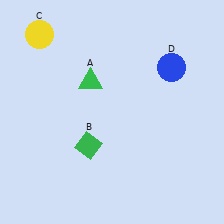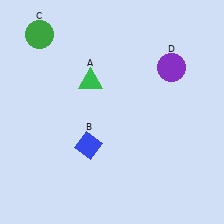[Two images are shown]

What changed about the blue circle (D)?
In Image 1, D is blue. In Image 2, it changed to purple.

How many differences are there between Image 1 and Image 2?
There are 3 differences between the two images.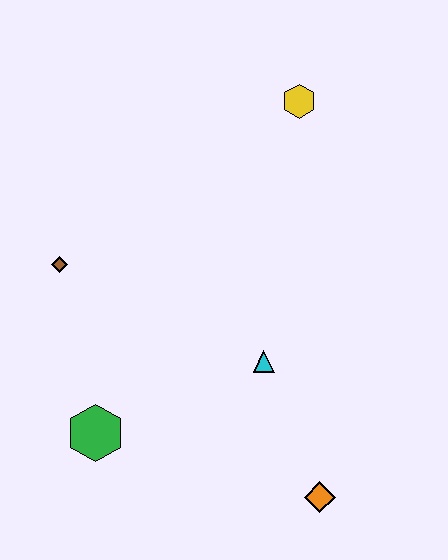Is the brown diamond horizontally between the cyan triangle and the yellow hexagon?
No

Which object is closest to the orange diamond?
The cyan triangle is closest to the orange diamond.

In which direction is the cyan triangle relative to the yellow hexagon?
The cyan triangle is below the yellow hexagon.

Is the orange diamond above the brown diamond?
No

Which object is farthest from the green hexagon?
The yellow hexagon is farthest from the green hexagon.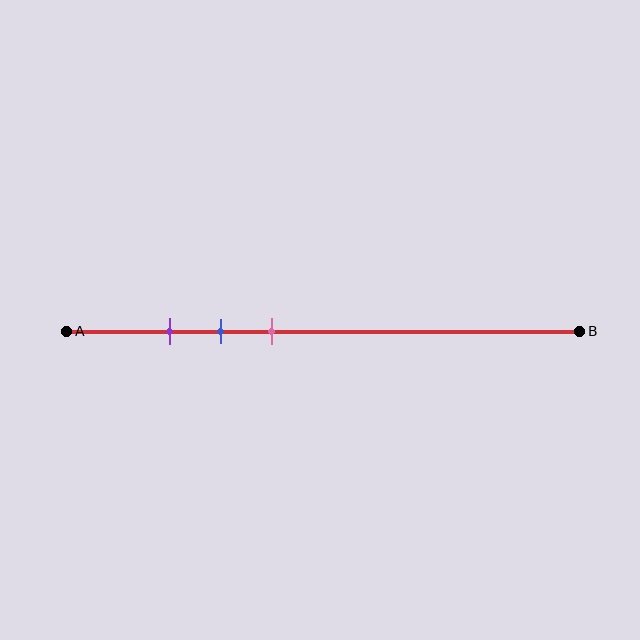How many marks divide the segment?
There are 3 marks dividing the segment.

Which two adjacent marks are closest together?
The purple and blue marks are the closest adjacent pair.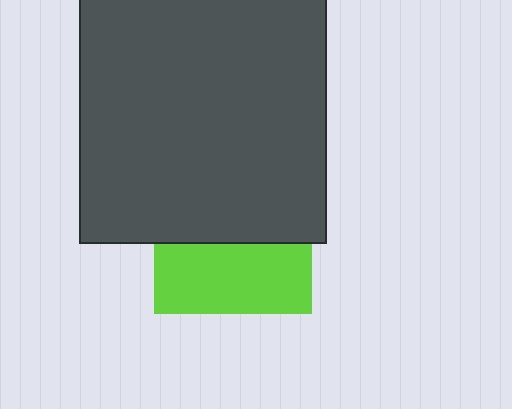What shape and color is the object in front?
The object in front is a dark gray square.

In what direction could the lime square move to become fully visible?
The lime square could move down. That would shift it out from behind the dark gray square entirely.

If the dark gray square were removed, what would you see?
You would see the complete lime square.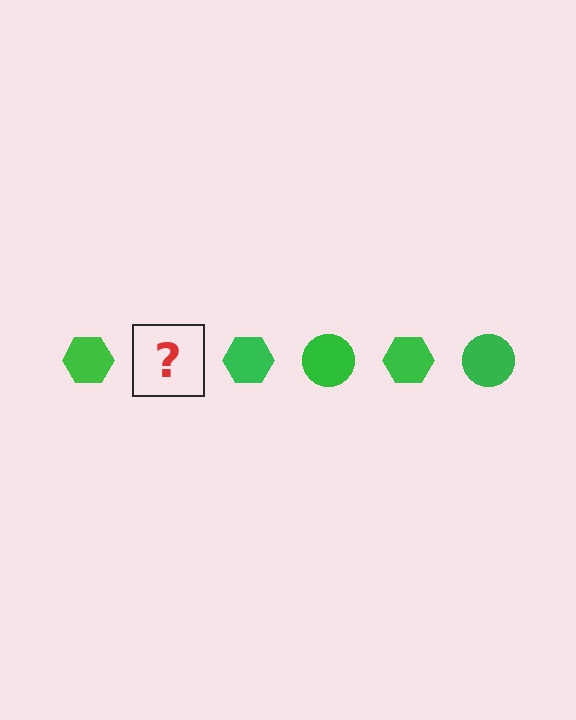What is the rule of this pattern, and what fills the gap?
The rule is that the pattern cycles through hexagon, circle shapes in green. The gap should be filled with a green circle.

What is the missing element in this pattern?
The missing element is a green circle.